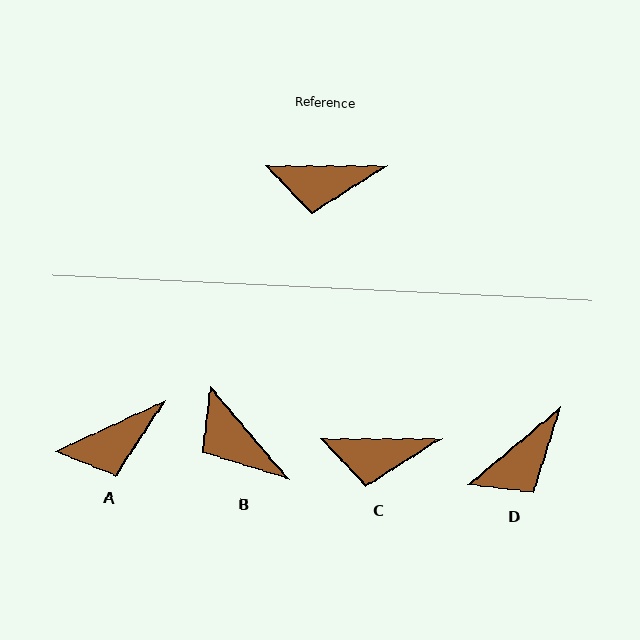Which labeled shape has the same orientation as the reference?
C.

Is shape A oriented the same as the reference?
No, it is off by about 25 degrees.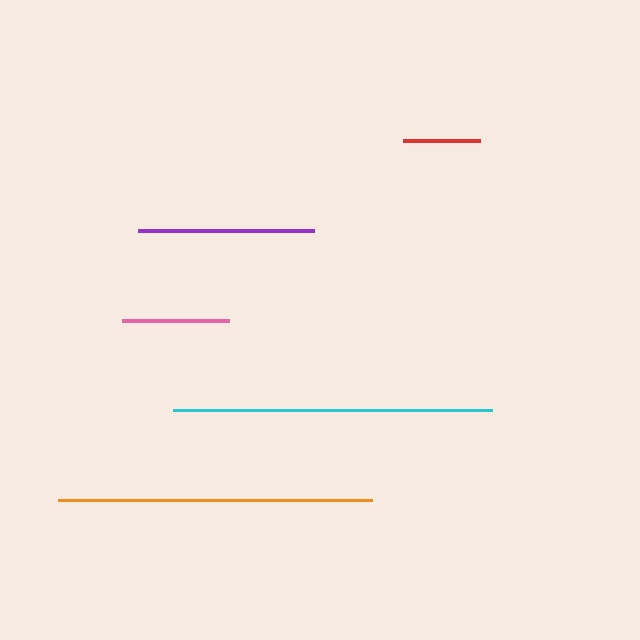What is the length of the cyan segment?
The cyan segment is approximately 319 pixels long.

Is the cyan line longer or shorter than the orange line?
The cyan line is longer than the orange line.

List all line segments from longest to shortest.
From longest to shortest: cyan, orange, purple, pink, red.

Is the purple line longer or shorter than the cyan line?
The cyan line is longer than the purple line.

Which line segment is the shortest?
The red line is the shortest at approximately 76 pixels.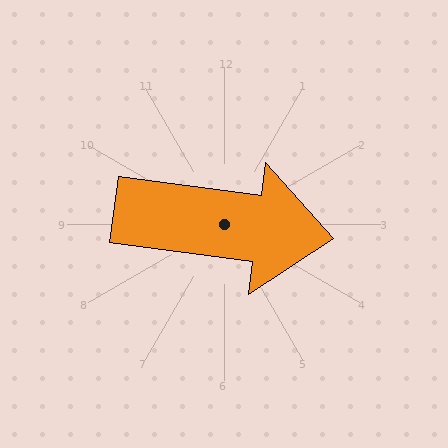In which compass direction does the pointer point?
East.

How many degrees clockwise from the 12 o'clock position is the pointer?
Approximately 97 degrees.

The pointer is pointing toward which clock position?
Roughly 3 o'clock.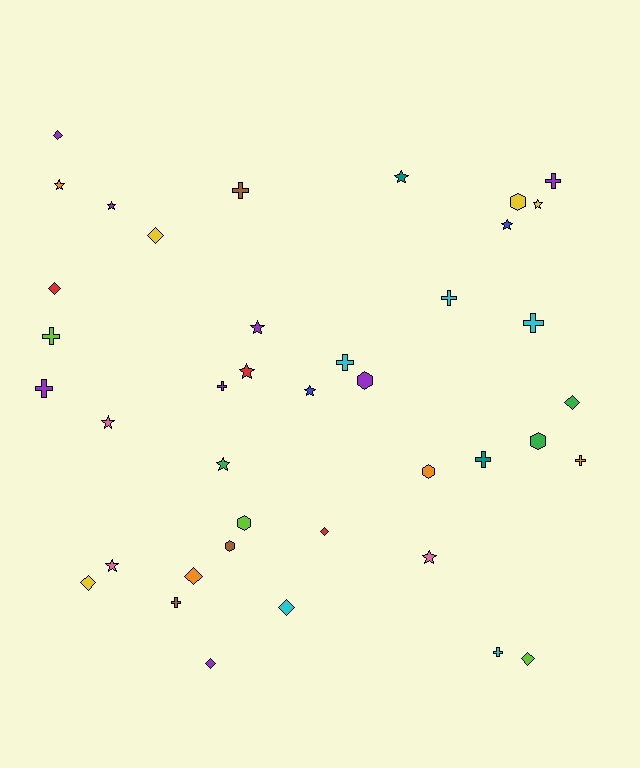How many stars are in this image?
There are 12 stars.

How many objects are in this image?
There are 40 objects.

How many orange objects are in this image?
There are 4 orange objects.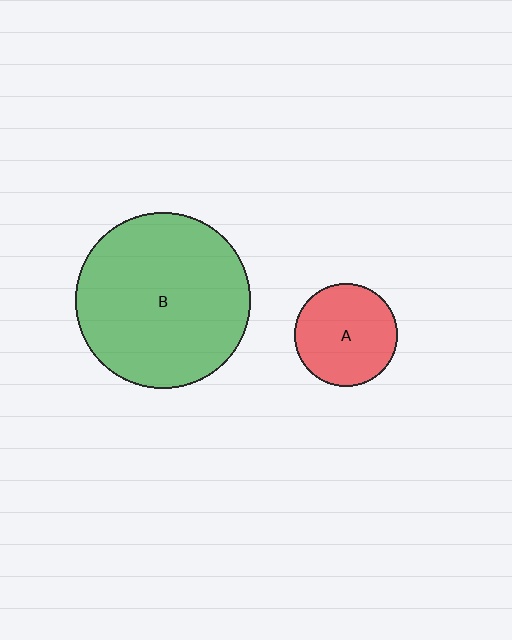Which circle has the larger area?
Circle B (green).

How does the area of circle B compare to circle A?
Approximately 2.9 times.